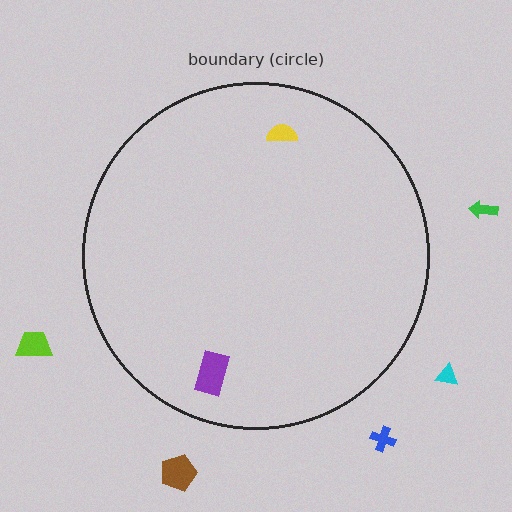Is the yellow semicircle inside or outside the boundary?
Inside.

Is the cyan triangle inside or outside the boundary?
Outside.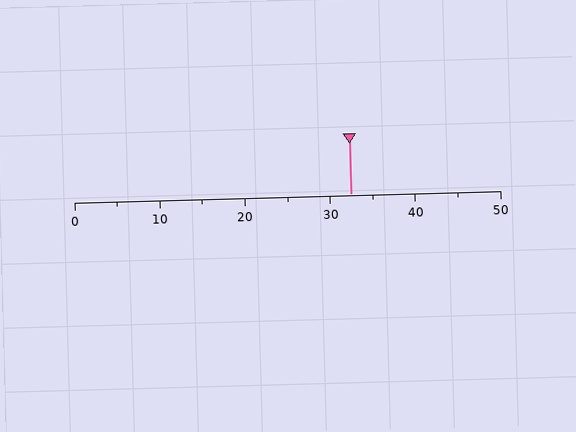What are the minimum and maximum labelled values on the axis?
The axis runs from 0 to 50.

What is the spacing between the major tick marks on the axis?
The major ticks are spaced 10 apart.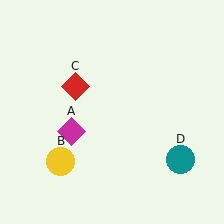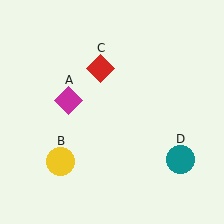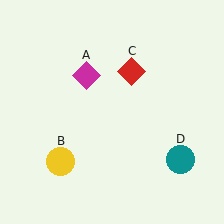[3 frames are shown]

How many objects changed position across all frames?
2 objects changed position: magenta diamond (object A), red diamond (object C).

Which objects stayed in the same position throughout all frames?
Yellow circle (object B) and teal circle (object D) remained stationary.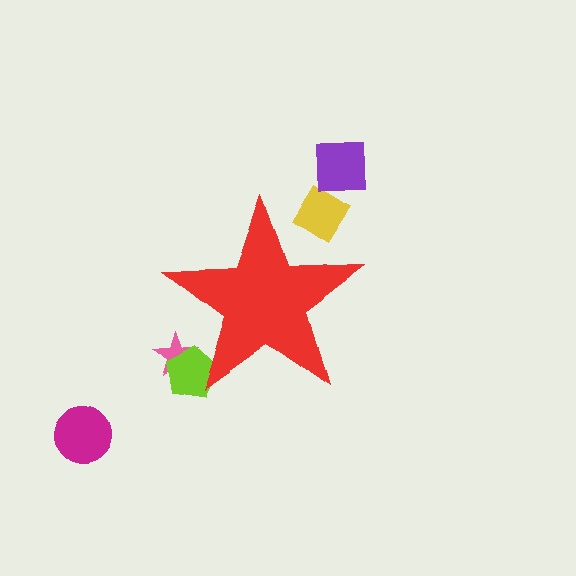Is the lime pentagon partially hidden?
Yes, the lime pentagon is partially hidden behind the red star.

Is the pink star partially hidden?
Yes, the pink star is partially hidden behind the red star.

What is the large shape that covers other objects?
A red star.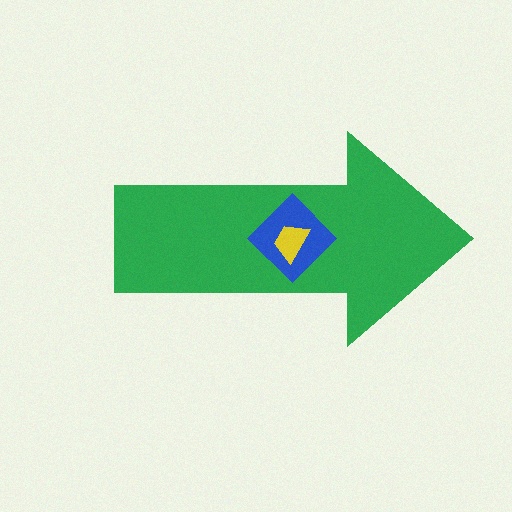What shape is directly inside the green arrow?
The blue diamond.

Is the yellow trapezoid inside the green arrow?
Yes.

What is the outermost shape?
The green arrow.